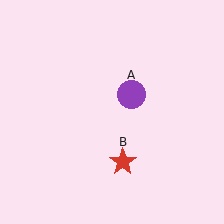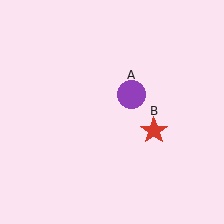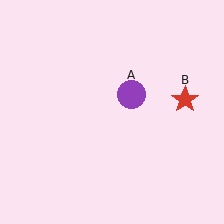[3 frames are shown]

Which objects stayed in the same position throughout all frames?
Purple circle (object A) remained stationary.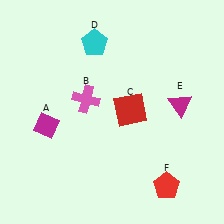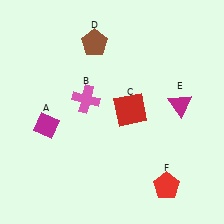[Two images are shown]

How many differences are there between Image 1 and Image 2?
There is 1 difference between the two images.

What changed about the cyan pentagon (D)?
In Image 1, D is cyan. In Image 2, it changed to brown.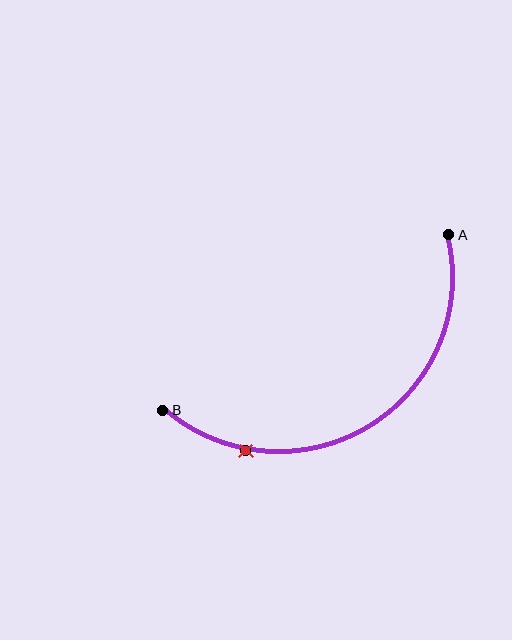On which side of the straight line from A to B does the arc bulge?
The arc bulges below the straight line connecting A and B.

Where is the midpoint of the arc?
The arc midpoint is the point on the curve farthest from the straight line joining A and B. It sits below that line.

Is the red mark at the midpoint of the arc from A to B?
No. The red mark lies on the arc but is closer to endpoint B. The arc midpoint would be at the point on the curve equidistant along the arc from both A and B.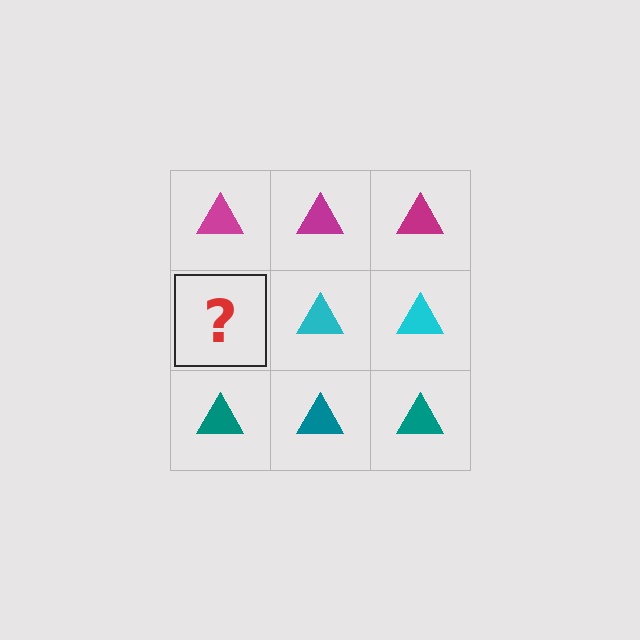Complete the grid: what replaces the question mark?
The question mark should be replaced with a cyan triangle.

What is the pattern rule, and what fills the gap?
The rule is that each row has a consistent color. The gap should be filled with a cyan triangle.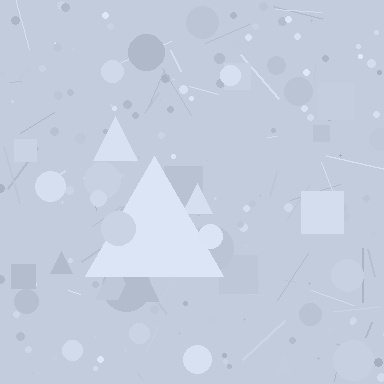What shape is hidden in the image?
A triangle is hidden in the image.